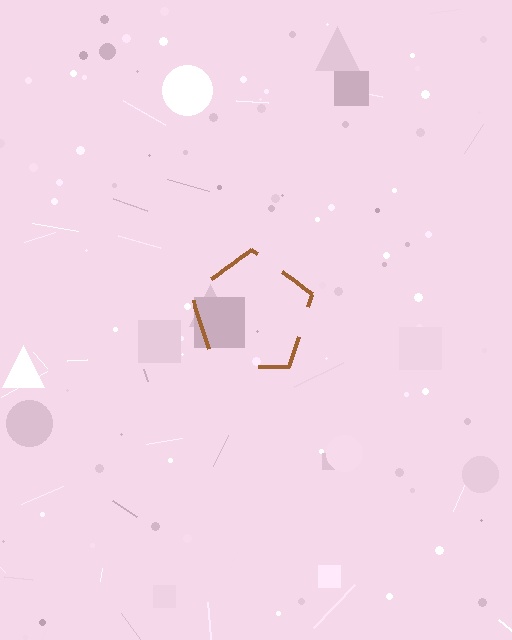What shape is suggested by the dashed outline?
The dashed outline suggests a pentagon.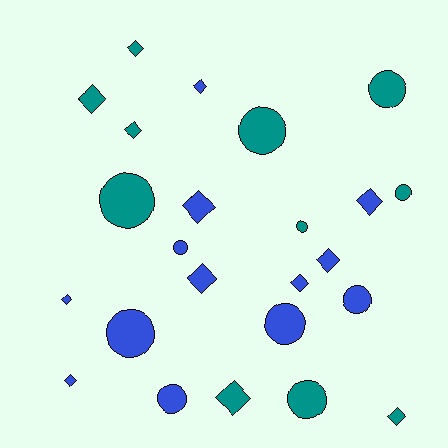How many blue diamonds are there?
There are 8 blue diamonds.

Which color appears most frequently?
Blue, with 13 objects.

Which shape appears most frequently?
Diamond, with 13 objects.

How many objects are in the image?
There are 24 objects.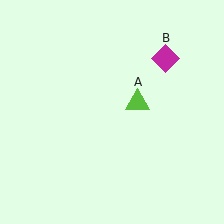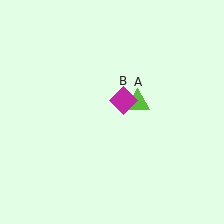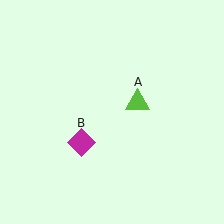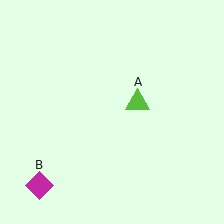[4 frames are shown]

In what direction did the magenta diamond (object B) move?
The magenta diamond (object B) moved down and to the left.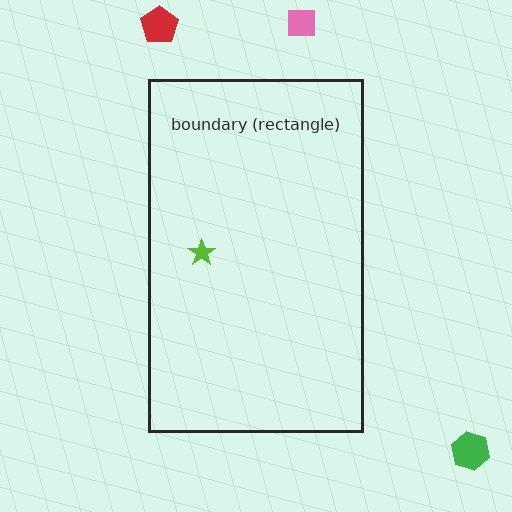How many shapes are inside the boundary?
1 inside, 3 outside.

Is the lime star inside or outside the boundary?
Inside.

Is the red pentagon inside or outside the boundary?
Outside.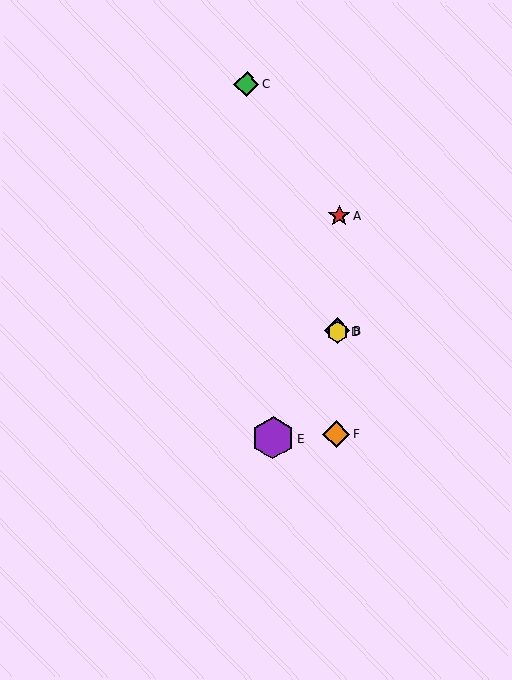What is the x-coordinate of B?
Object B is at x≈337.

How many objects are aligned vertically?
4 objects (A, B, D, F) are aligned vertically.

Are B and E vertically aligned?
No, B is at x≈337 and E is at x≈273.